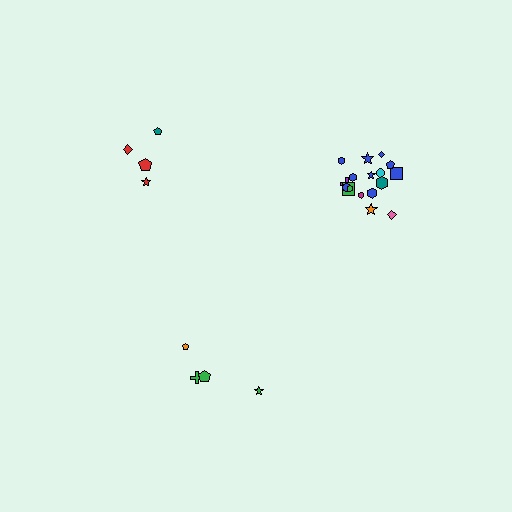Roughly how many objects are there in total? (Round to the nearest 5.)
Roughly 25 objects in total.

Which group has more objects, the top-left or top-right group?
The top-right group.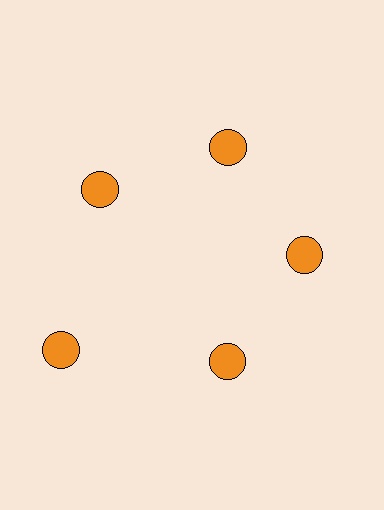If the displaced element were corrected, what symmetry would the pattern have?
It would have 5-fold rotational symmetry — the pattern would map onto itself every 72 degrees.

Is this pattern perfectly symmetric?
No. The 5 orange circles are arranged in a ring, but one element near the 8 o'clock position is pushed outward from the center, breaking the 5-fold rotational symmetry.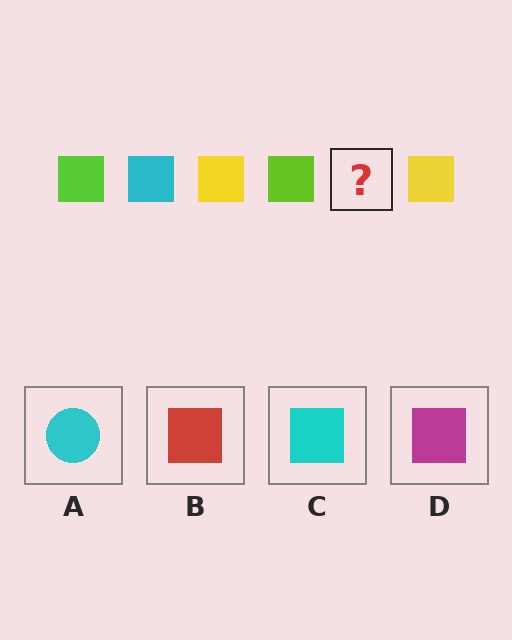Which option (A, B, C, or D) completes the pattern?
C.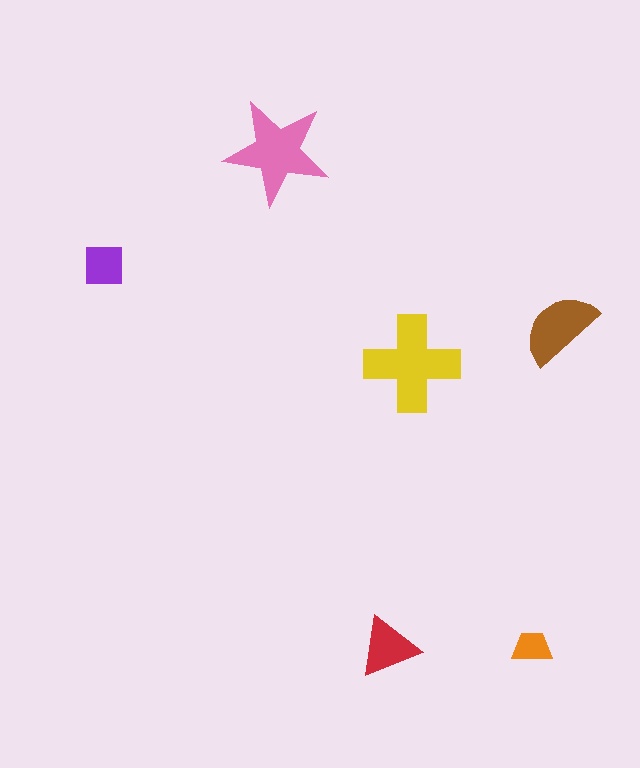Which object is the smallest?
The orange trapezoid.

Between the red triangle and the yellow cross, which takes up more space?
The yellow cross.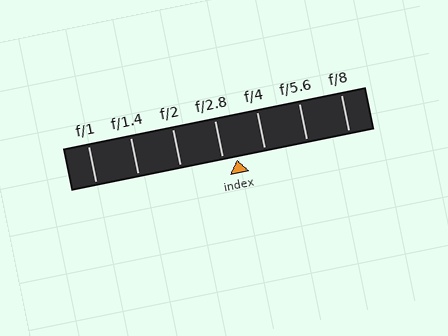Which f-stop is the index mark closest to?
The index mark is closest to f/2.8.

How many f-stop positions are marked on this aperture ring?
There are 7 f-stop positions marked.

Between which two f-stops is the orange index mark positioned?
The index mark is between f/2.8 and f/4.